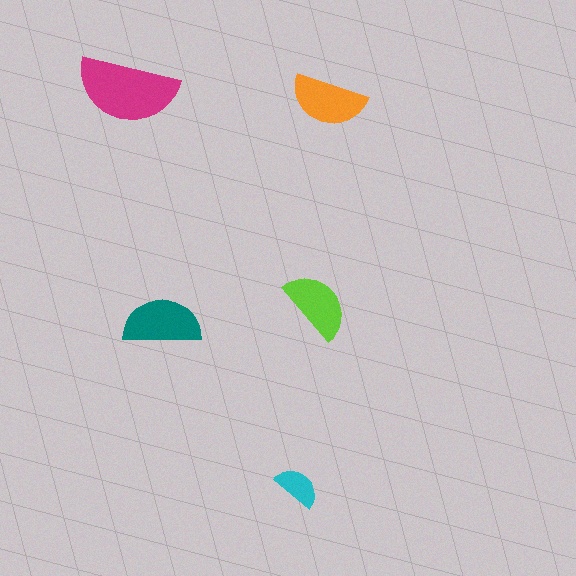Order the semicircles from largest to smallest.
the magenta one, the teal one, the orange one, the lime one, the cyan one.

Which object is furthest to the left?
The magenta semicircle is leftmost.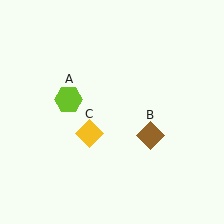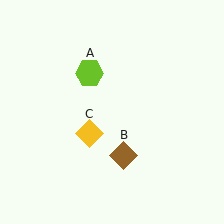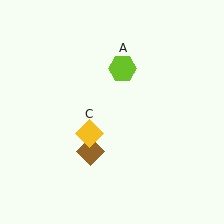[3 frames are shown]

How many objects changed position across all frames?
2 objects changed position: lime hexagon (object A), brown diamond (object B).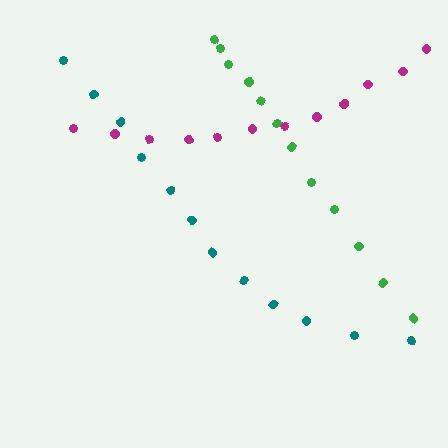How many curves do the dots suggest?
There are 3 distinct paths.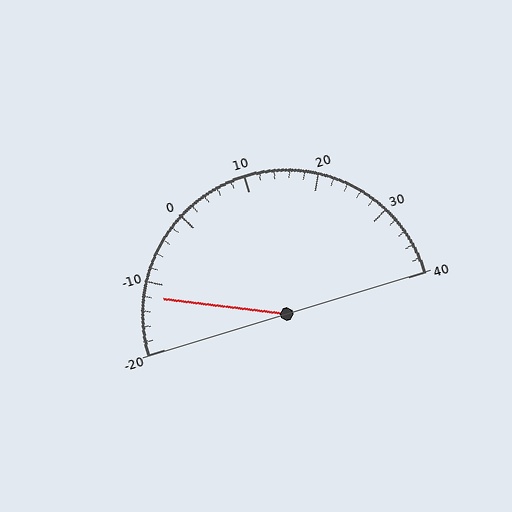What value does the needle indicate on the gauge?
The needle indicates approximately -12.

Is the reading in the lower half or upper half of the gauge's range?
The reading is in the lower half of the range (-20 to 40).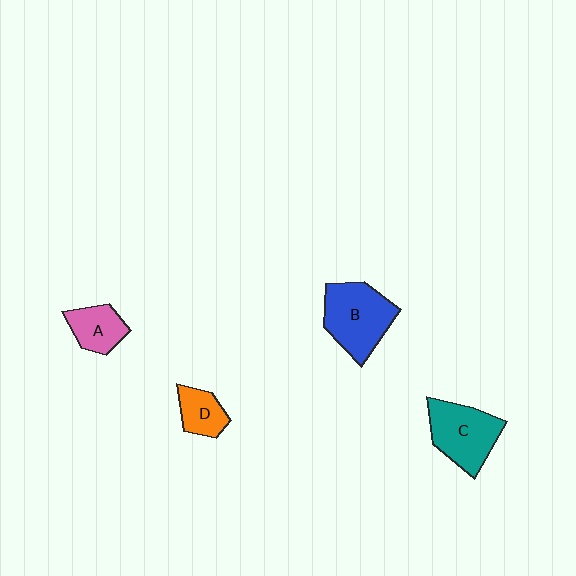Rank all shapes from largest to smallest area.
From largest to smallest: B (blue), C (teal), A (pink), D (orange).